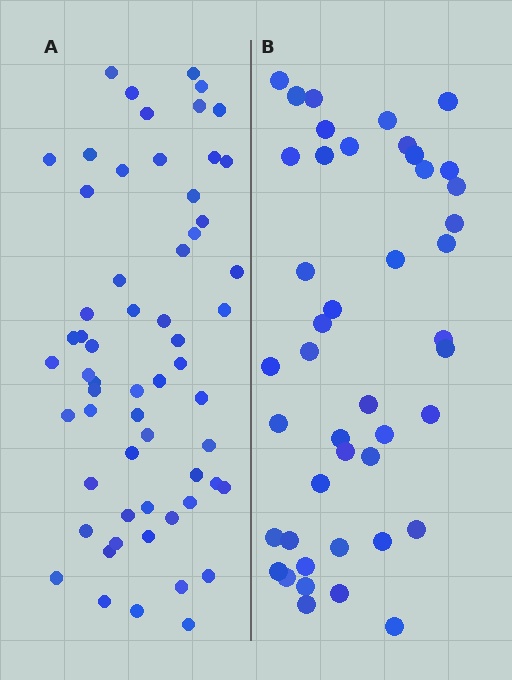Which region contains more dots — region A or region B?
Region A (the left region) has more dots.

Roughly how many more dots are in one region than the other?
Region A has approximately 15 more dots than region B.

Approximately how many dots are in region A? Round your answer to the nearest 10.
About 60 dots.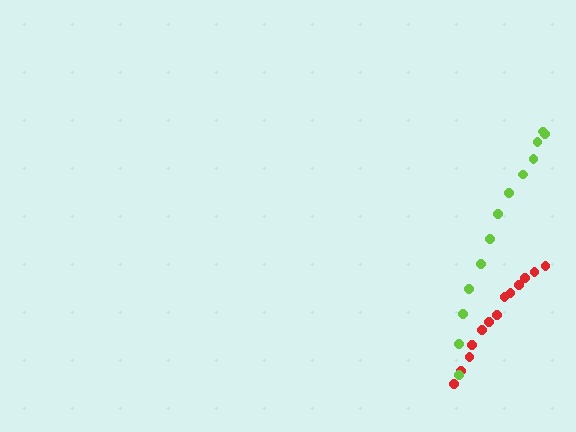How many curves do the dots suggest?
There are 2 distinct paths.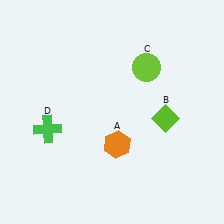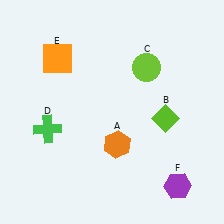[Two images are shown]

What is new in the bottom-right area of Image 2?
A purple hexagon (F) was added in the bottom-right area of Image 2.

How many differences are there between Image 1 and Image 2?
There are 2 differences between the two images.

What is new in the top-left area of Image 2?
An orange square (E) was added in the top-left area of Image 2.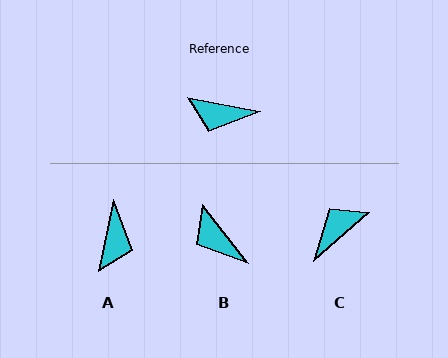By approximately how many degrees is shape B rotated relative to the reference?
Approximately 41 degrees clockwise.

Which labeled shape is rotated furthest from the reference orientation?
C, about 128 degrees away.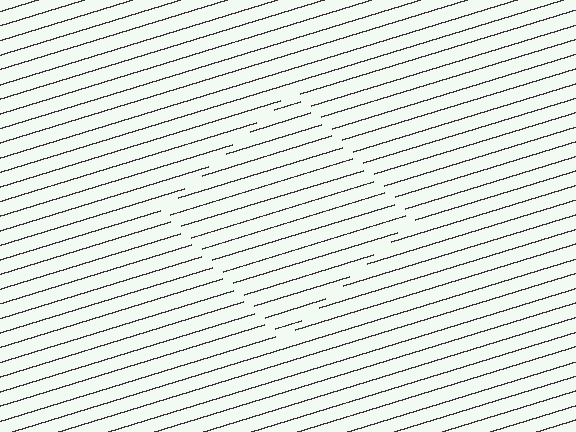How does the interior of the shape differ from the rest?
The interior of the shape contains the same grating, shifted by half a period — the contour is defined by the phase discontinuity where line-ends from the inner and outer gratings abut.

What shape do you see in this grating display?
An illusory square. The interior of the shape contains the same grating, shifted by half a period — the contour is defined by the phase discontinuity where line-ends from the inner and outer gratings abut.